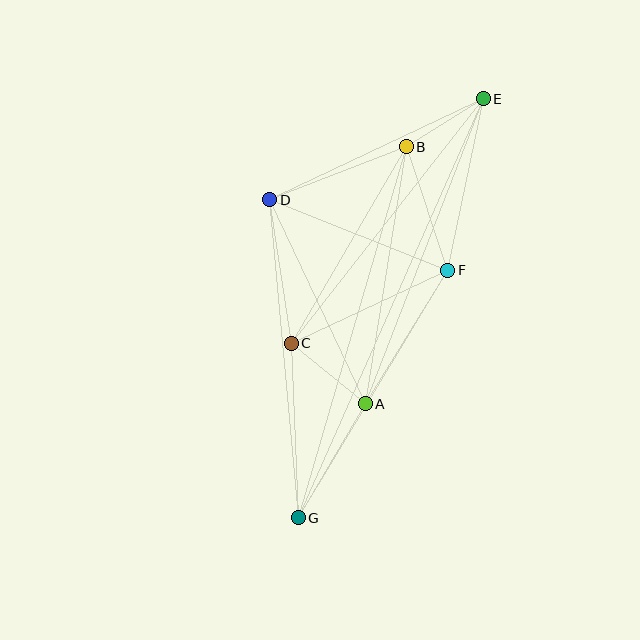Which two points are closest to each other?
Points B and E are closest to each other.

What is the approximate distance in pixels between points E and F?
The distance between E and F is approximately 175 pixels.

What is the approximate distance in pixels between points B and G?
The distance between B and G is approximately 386 pixels.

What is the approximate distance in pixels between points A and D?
The distance between A and D is approximately 225 pixels.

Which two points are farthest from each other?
Points E and G are farthest from each other.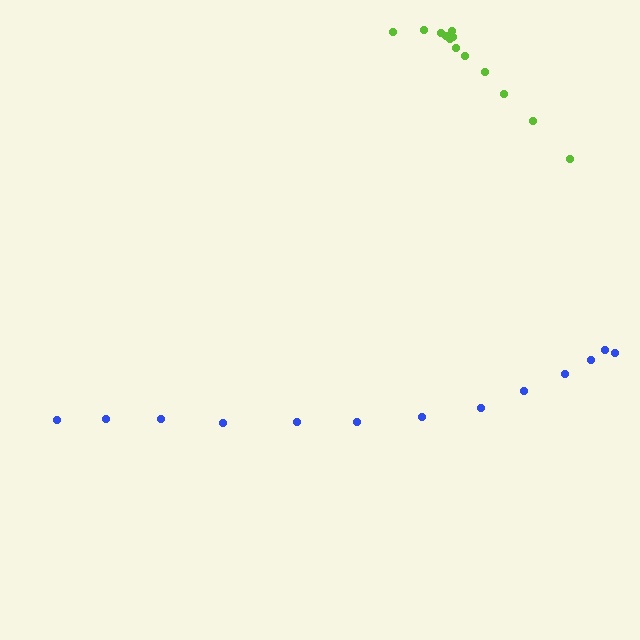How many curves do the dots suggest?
There are 2 distinct paths.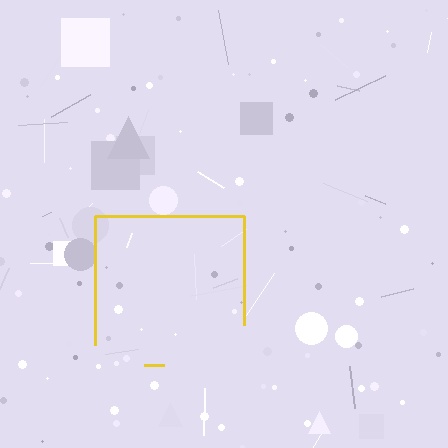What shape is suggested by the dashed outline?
The dashed outline suggests a square.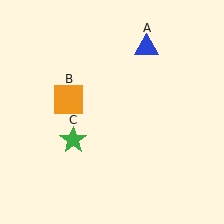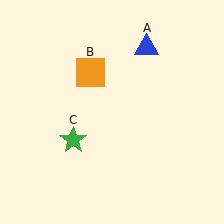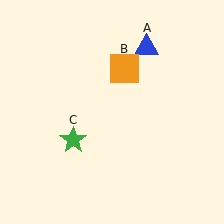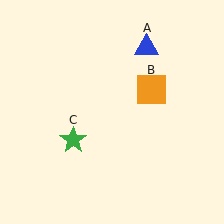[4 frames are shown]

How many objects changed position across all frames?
1 object changed position: orange square (object B).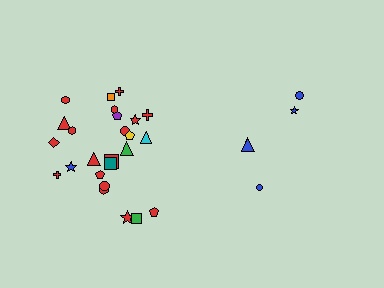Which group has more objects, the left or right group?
The left group.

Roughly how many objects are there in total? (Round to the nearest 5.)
Roughly 30 objects in total.